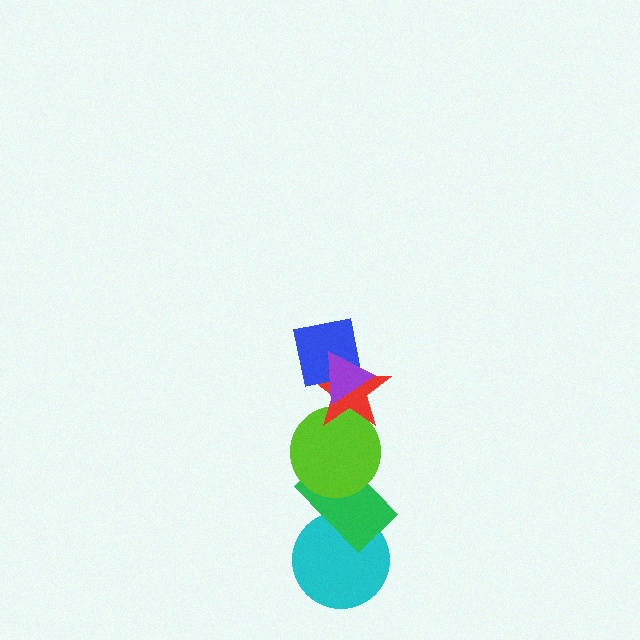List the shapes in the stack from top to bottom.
From top to bottom: the purple triangle, the blue square, the red star, the lime circle, the green rectangle, the cyan circle.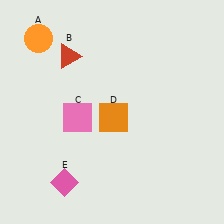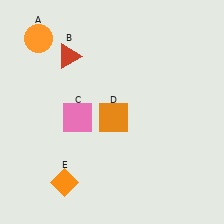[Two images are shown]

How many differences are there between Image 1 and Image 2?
There is 1 difference between the two images.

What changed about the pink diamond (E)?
In Image 1, E is pink. In Image 2, it changed to orange.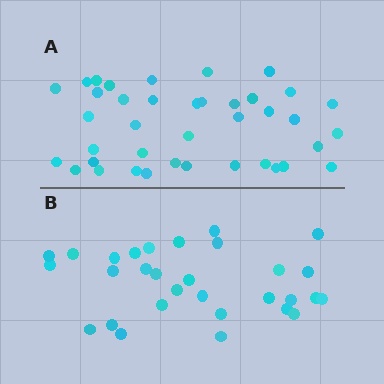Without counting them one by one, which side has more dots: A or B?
Region A (the top region) has more dots.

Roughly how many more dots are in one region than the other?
Region A has roughly 8 or so more dots than region B.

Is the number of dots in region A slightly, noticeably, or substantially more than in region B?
Region A has noticeably more, but not dramatically so. The ratio is roughly 1.3 to 1.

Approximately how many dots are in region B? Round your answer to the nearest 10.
About 30 dots.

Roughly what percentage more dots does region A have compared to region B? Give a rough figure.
About 30% more.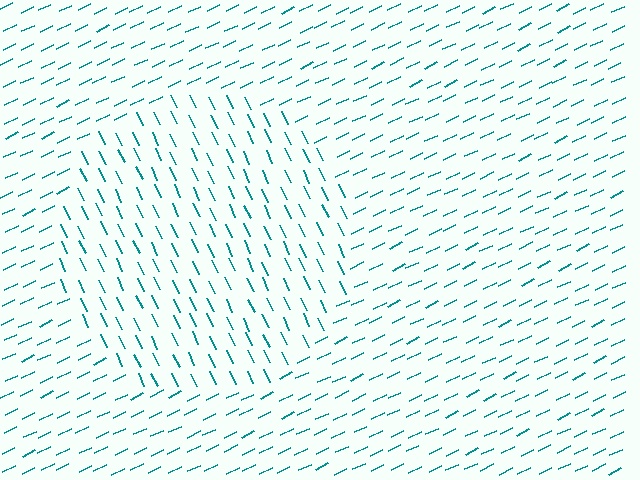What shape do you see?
I see a circle.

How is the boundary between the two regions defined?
The boundary is defined purely by a change in line orientation (approximately 90 degrees difference). All lines are the same color and thickness.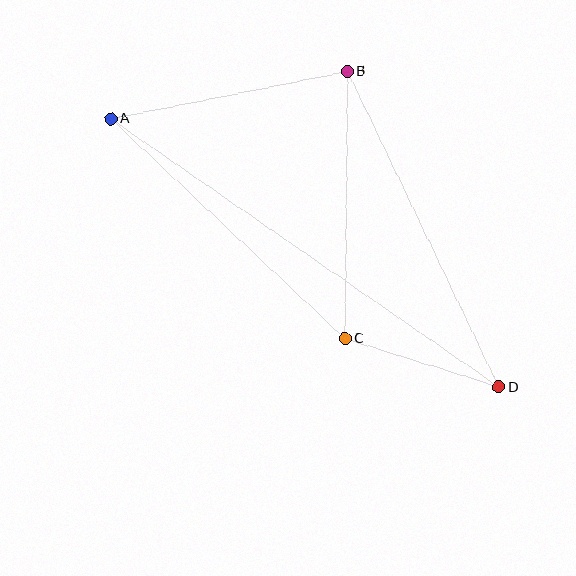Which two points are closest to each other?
Points C and D are closest to each other.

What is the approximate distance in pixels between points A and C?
The distance between A and C is approximately 321 pixels.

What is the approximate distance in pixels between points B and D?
The distance between B and D is approximately 350 pixels.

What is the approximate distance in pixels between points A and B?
The distance between A and B is approximately 242 pixels.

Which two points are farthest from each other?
Points A and D are farthest from each other.